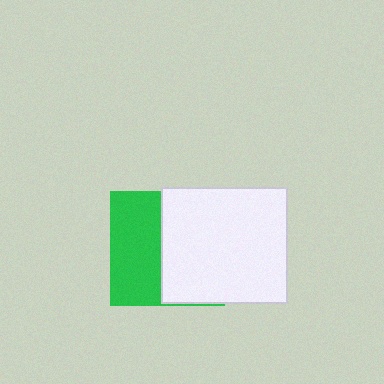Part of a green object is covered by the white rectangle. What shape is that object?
It is a square.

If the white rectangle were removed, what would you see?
You would see the complete green square.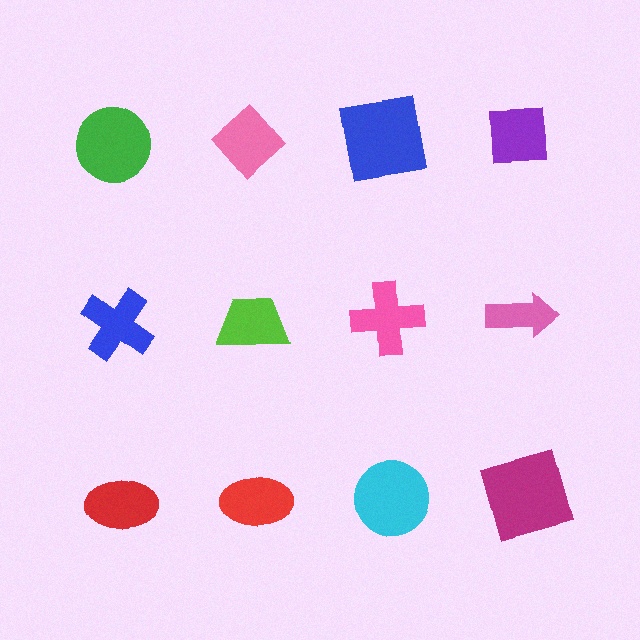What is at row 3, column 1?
A red ellipse.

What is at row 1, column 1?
A green circle.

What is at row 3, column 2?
A red ellipse.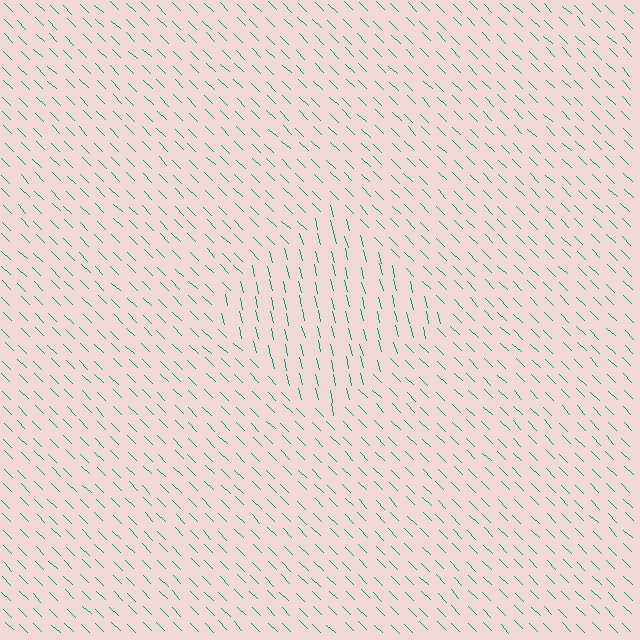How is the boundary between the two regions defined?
The boundary is defined purely by a change in line orientation (approximately 31 degrees difference). All lines are the same color and thickness.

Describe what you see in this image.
The image is filled with small teal line segments. A diamond region in the image has lines oriented differently from the surrounding lines, creating a visible texture boundary.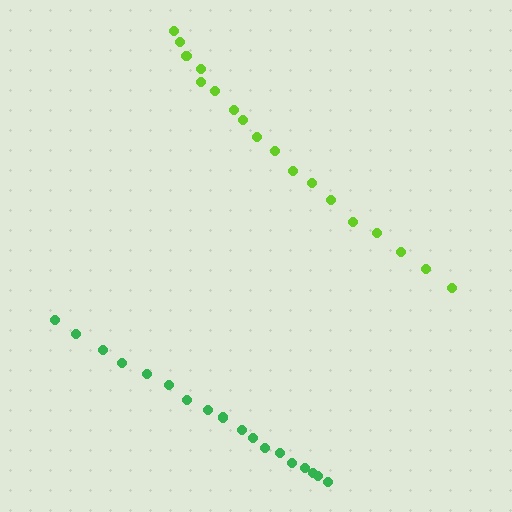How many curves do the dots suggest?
There are 2 distinct paths.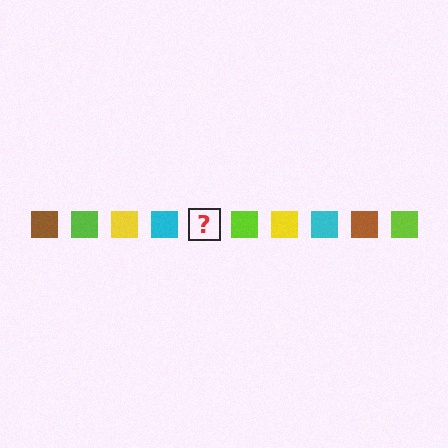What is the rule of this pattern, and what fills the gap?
The rule is that the pattern cycles through brown, lime, yellow, cyan squares. The gap should be filled with a brown square.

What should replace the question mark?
The question mark should be replaced with a brown square.